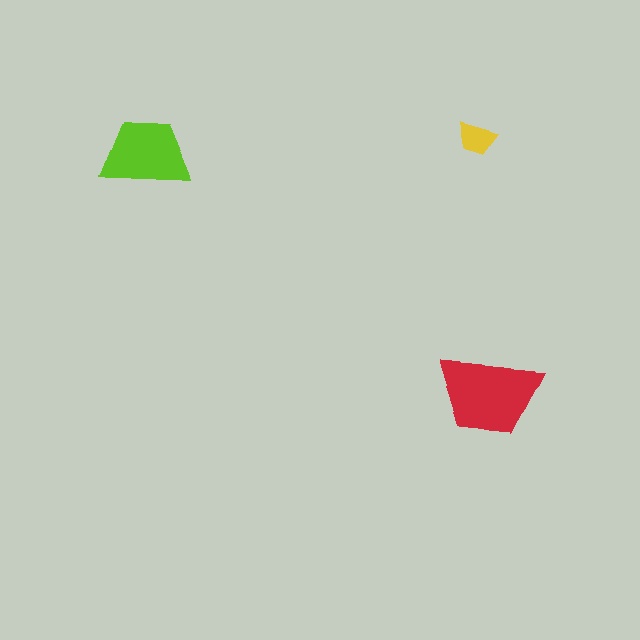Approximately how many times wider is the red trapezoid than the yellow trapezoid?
About 2.5 times wider.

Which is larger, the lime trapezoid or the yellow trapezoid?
The lime one.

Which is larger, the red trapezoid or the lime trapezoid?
The red one.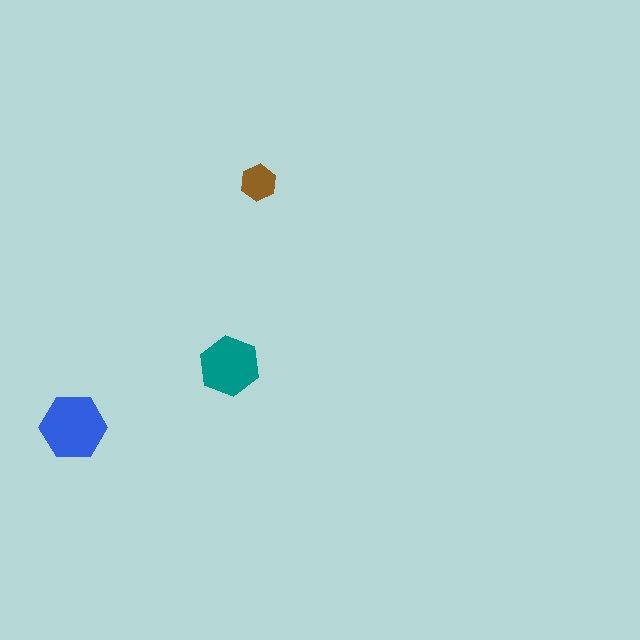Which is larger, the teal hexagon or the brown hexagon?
The teal one.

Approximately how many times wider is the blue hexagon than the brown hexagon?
About 2 times wider.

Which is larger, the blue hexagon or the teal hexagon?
The blue one.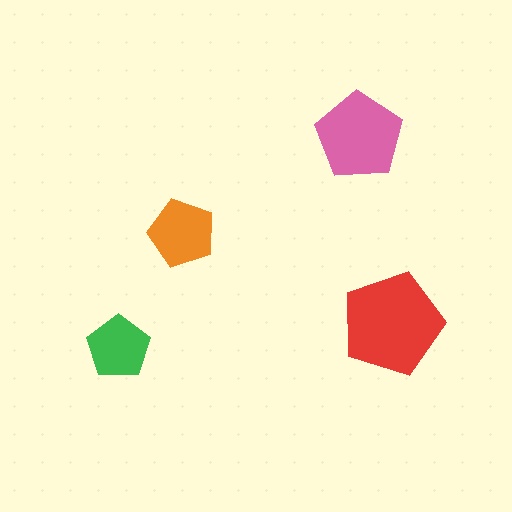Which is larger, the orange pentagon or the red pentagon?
The red one.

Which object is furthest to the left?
The green pentagon is leftmost.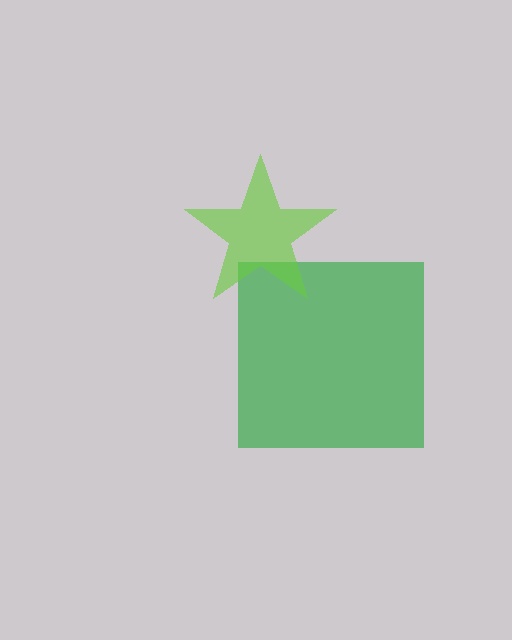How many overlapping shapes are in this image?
There are 2 overlapping shapes in the image.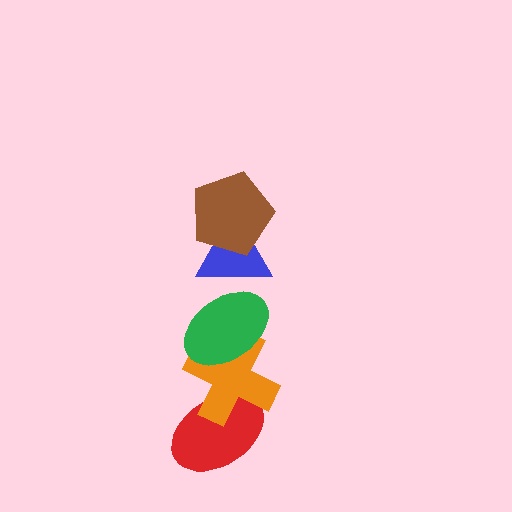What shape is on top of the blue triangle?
The brown pentagon is on top of the blue triangle.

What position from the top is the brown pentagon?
The brown pentagon is 1st from the top.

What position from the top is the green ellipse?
The green ellipse is 3rd from the top.